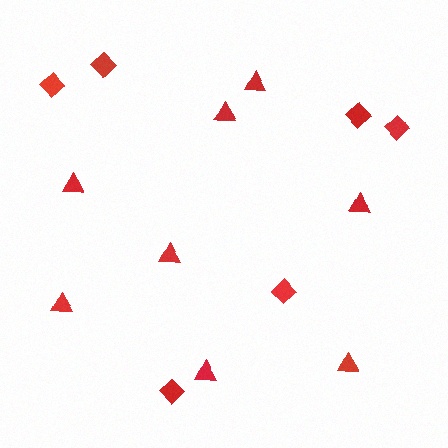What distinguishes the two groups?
There are 2 groups: one group of diamonds (6) and one group of triangles (8).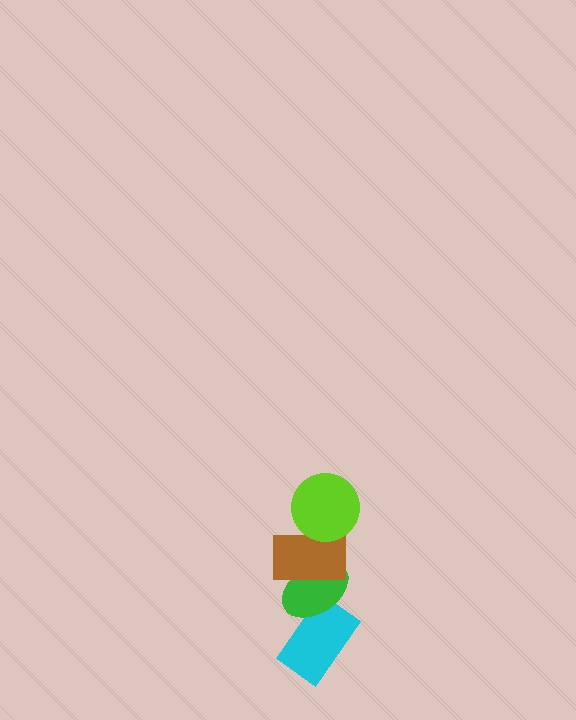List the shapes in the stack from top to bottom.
From top to bottom: the lime circle, the brown rectangle, the green ellipse, the cyan rectangle.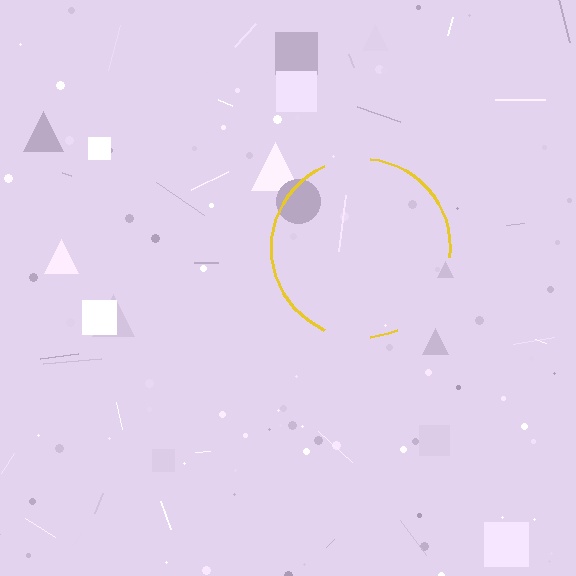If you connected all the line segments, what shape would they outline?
They would outline a circle.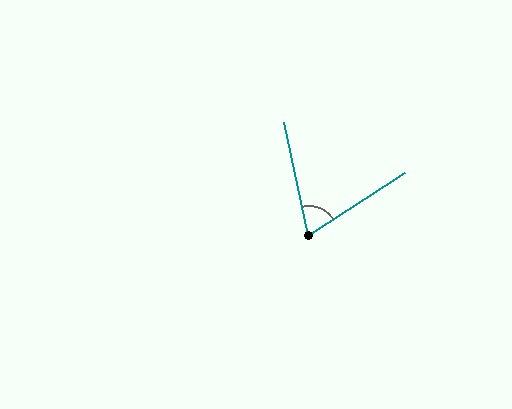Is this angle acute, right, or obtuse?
It is acute.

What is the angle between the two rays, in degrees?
Approximately 69 degrees.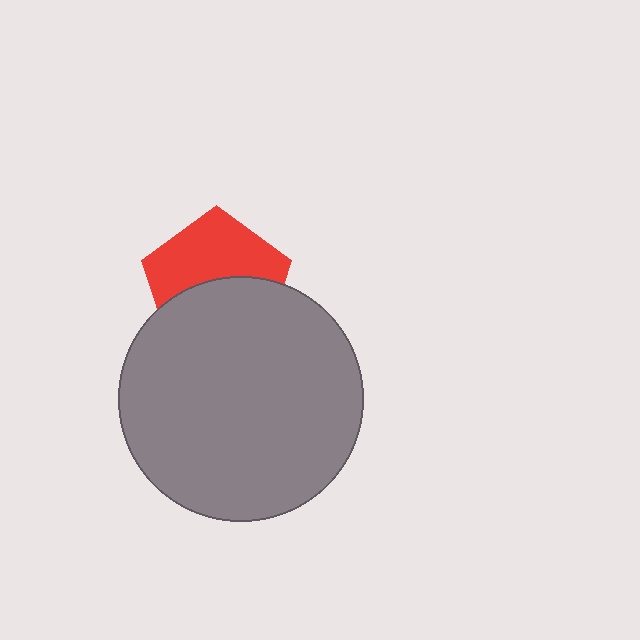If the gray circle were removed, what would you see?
You would see the complete red pentagon.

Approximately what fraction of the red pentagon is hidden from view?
Roughly 49% of the red pentagon is hidden behind the gray circle.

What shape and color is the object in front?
The object in front is a gray circle.